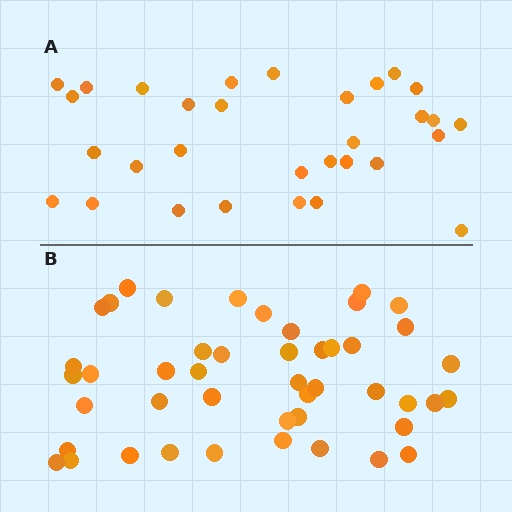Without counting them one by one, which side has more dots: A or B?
Region B (the bottom region) has more dots.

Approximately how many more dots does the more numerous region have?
Region B has approximately 15 more dots than region A.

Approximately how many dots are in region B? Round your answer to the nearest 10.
About 50 dots. (The exact count is 46, which rounds to 50.)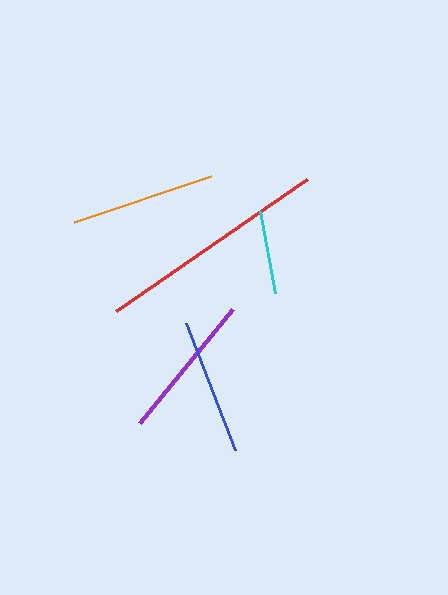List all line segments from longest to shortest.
From longest to shortest: red, purple, orange, blue, cyan.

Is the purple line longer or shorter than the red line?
The red line is longer than the purple line.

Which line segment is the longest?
The red line is the longest at approximately 233 pixels.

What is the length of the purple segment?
The purple segment is approximately 147 pixels long.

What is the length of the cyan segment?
The cyan segment is approximately 83 pixels long.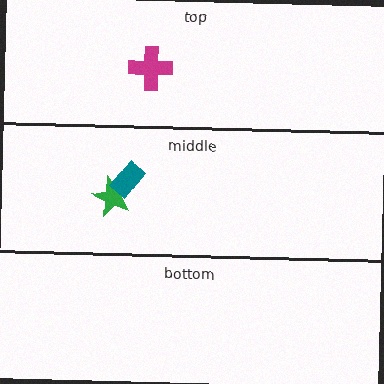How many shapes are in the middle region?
2.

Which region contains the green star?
The middle region.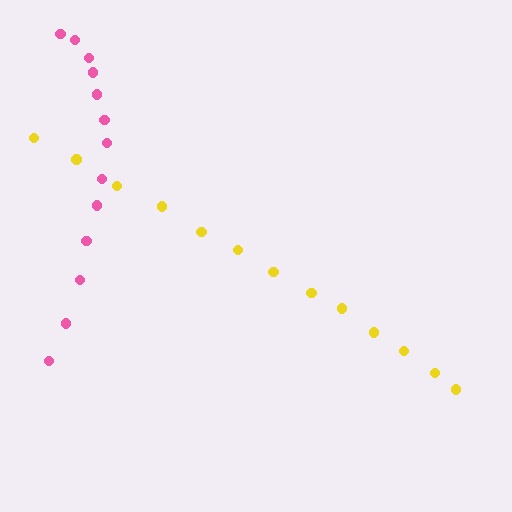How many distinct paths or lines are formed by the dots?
There are 2 distinct paths.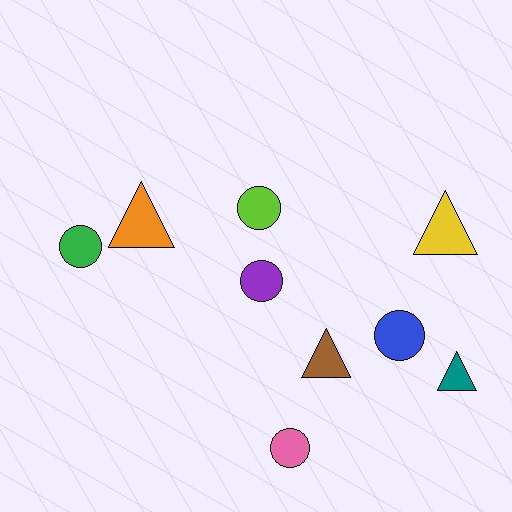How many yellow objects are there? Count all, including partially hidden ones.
There is 1 yellow object.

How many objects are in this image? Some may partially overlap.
There are 9 objects.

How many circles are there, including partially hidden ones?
There are 5 circles.